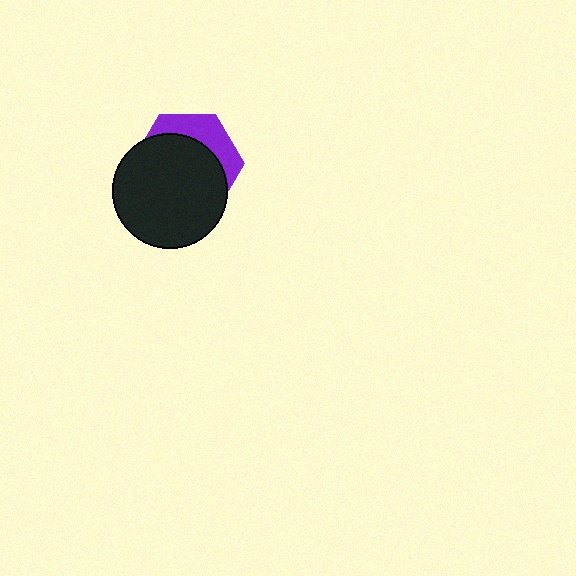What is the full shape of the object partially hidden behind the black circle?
The partially hidden object is a purple hexagon.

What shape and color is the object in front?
The object in front is a black circle.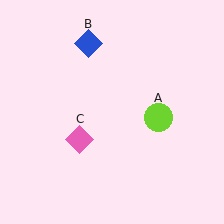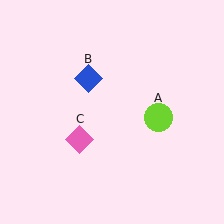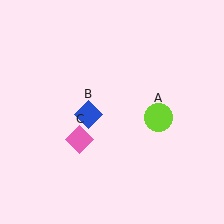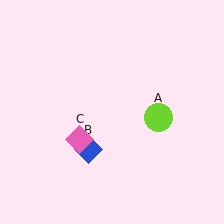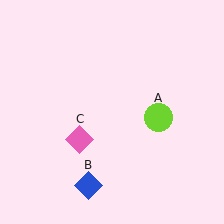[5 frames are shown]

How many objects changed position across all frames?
1 object changed position: blue diamond (object B).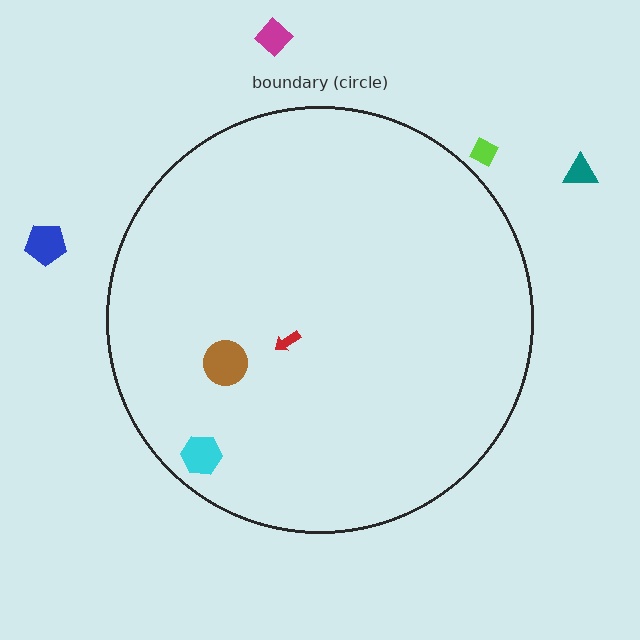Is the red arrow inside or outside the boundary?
Inside.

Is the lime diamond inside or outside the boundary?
Outside.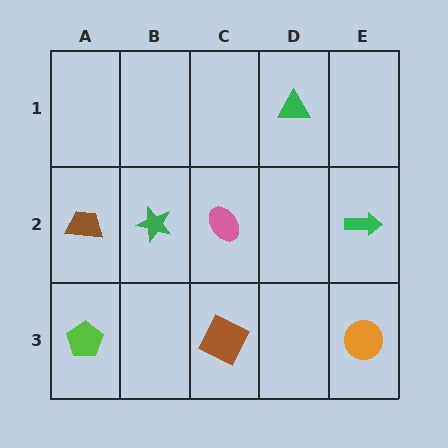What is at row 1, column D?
A green triangle.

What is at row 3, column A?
A lime pentagon.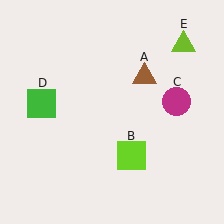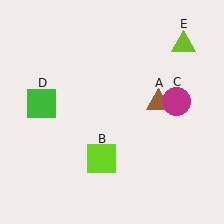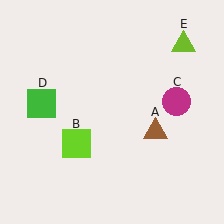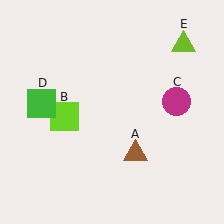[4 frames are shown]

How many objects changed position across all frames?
2 objects changed position: brown triangle (object A), lime square (object B).